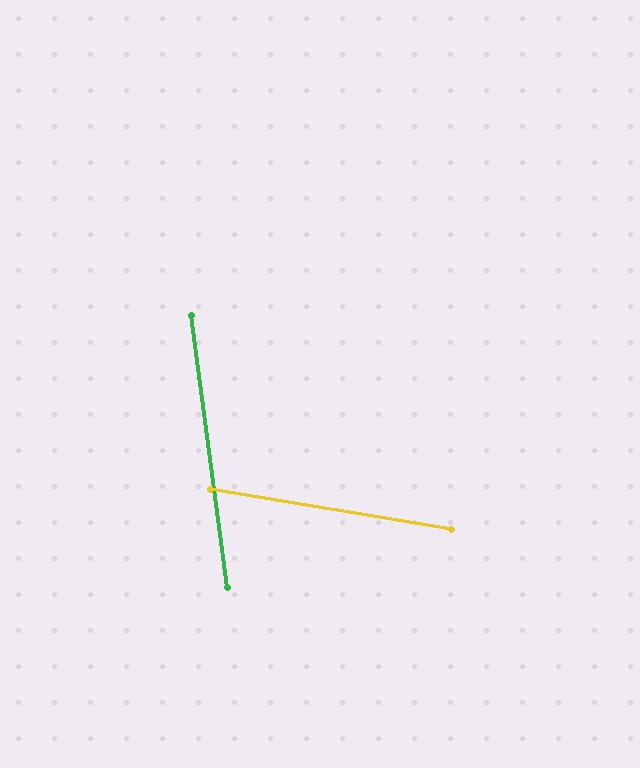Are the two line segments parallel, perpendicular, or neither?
Neither parallel nor perpendicular — they differ by about 73°.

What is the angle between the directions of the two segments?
Approximately 73 degrees.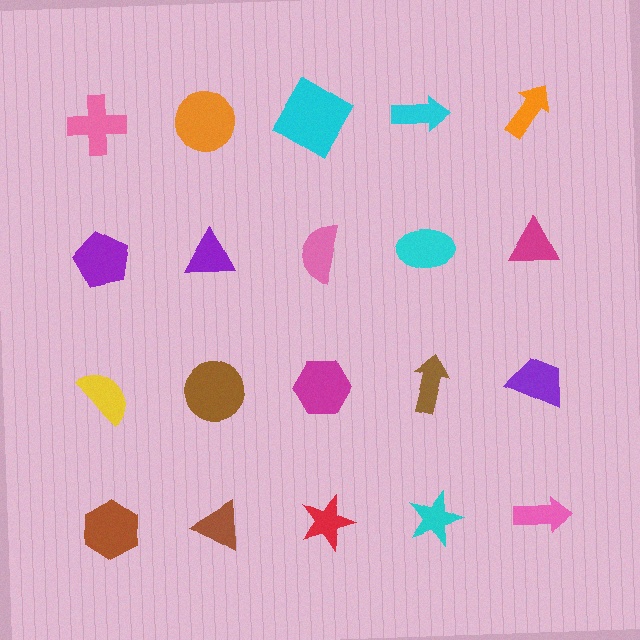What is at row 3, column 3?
A magenta hexagon.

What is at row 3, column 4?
A brown arrow.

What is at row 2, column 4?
A cyan ellipse.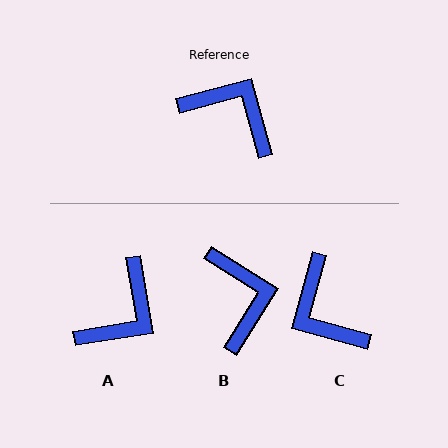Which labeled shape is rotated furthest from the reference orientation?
C, about 149 degrees away.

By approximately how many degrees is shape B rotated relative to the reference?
Approximately 47 degrees clockwise.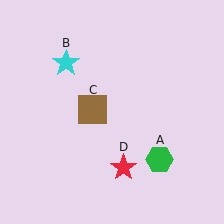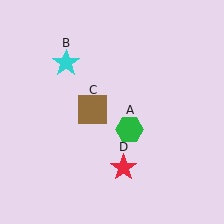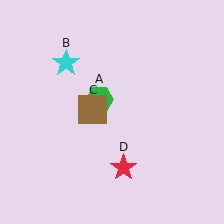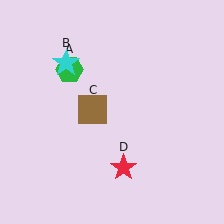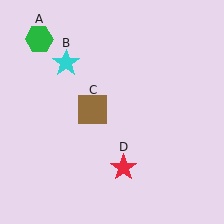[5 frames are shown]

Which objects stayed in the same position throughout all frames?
Cyan star (object B) and brown square (object C) and red star (object D) remained stationary.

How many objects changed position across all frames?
1 object changed position: green hexagon (object A).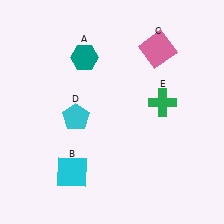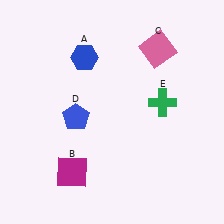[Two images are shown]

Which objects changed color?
A changed from teal to blue. B changed from cyan to magenta. D changed from cyan to blue.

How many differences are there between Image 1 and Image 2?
There are 3 differences between the two images.